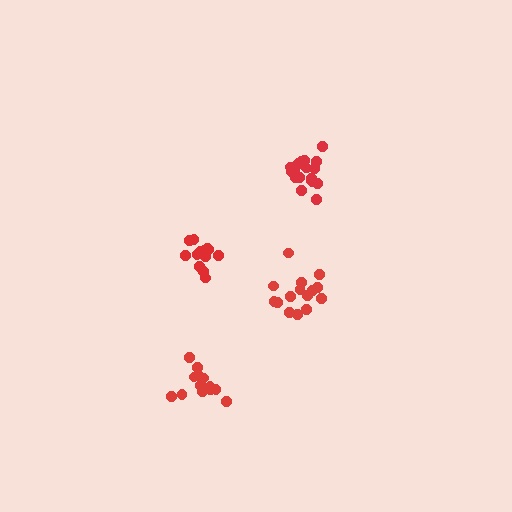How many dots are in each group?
Group 1: 13 dots, Group 2: 14 dots, Group 3: 19 dots, Group 4: 15 dots (61 total).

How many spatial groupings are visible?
There are 4 spatial groupings.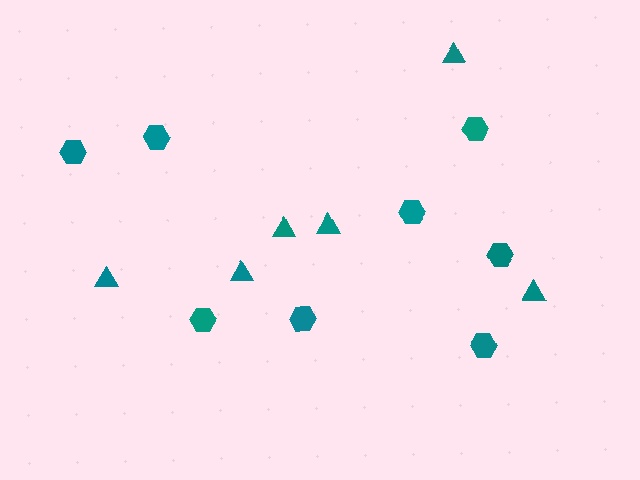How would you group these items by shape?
There are 2 groups: one group of triangles (6) and one group of hexagons (8).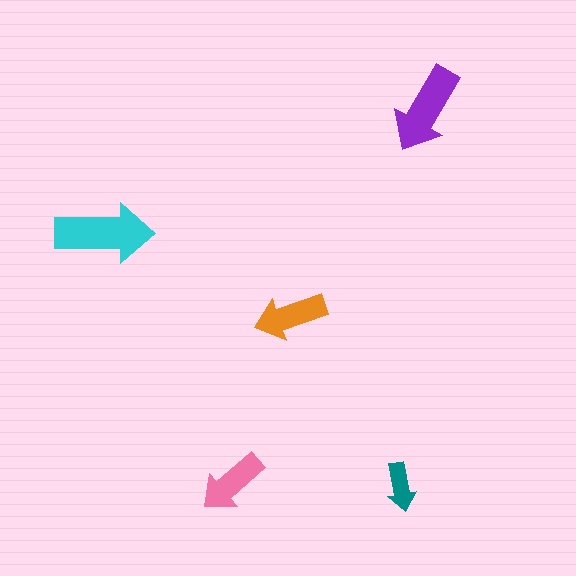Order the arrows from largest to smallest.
the cyan one, the purple one, the orange one, the pink one, the teal one.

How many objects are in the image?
There are 5 objects in the image.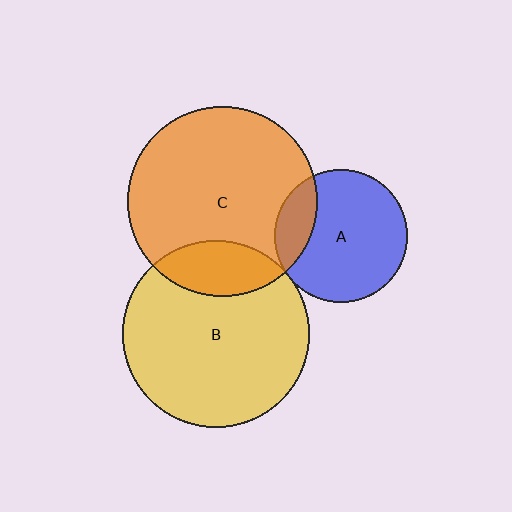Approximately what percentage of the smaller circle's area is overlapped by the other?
Approximately 5%.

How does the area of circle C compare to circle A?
Approximately 2.0 times.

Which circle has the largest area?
Circle C (orange).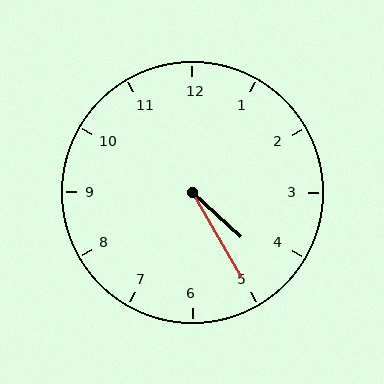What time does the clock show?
4:25.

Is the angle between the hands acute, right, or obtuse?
It is acute.